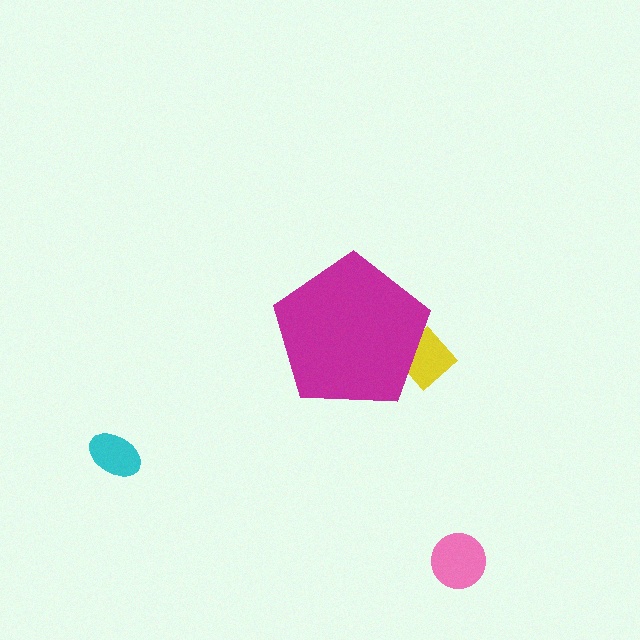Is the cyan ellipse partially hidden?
No, the cyan ellipse is fully visible.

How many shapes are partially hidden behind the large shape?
1 shape is partially hidden.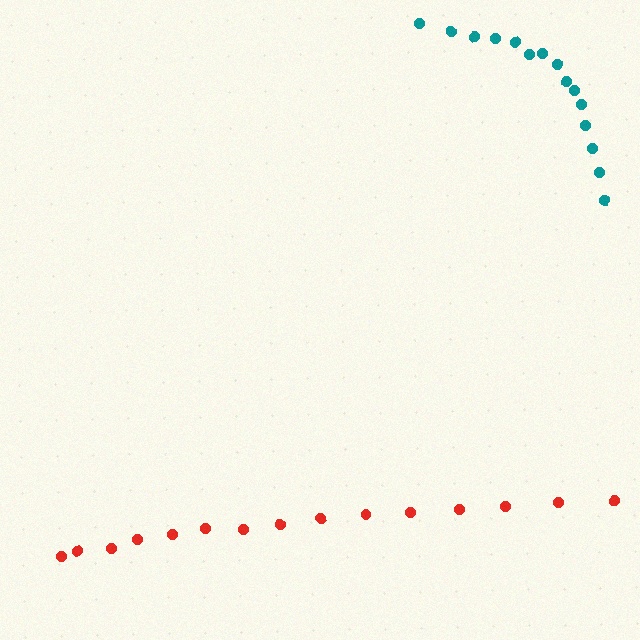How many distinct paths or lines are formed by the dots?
There are 2 distinct paths.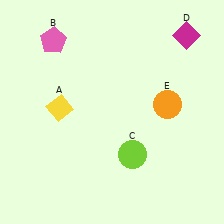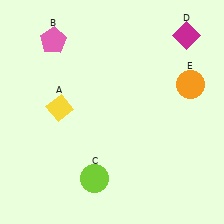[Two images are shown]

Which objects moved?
The objects that moved are: the lime circle (C), the orange circle (E).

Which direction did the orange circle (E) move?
The orange circle (E) moved right.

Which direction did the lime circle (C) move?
The lime circle (C) moved left.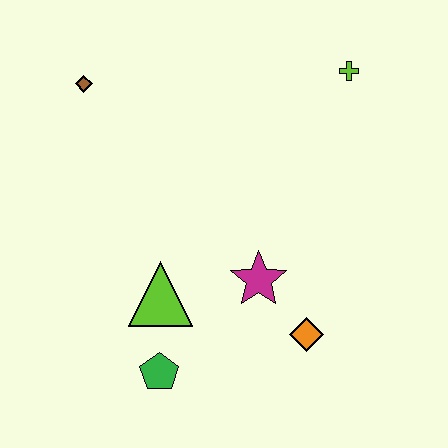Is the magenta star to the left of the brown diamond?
No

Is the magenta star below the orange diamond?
No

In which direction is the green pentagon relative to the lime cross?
The green pentagon is below the lime cross.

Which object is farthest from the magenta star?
The brown diamond is farthest from the magenta star.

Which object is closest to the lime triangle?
The green pentagon is closest to the lime triangle.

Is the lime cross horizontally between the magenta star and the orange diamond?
No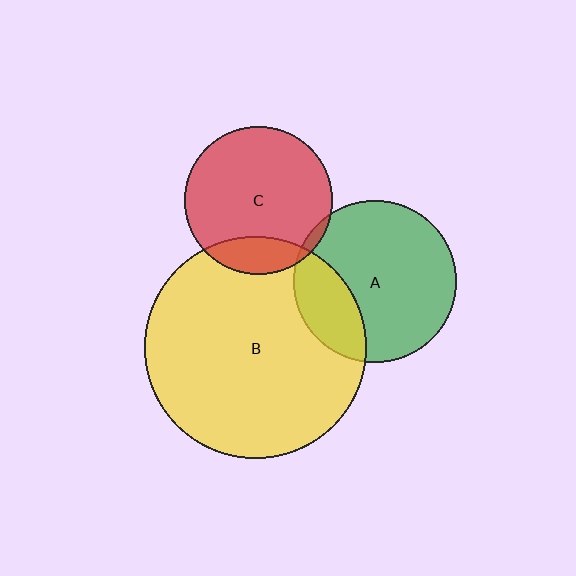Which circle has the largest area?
Circle B (yellow).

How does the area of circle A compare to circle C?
Approximately 1.2 times.